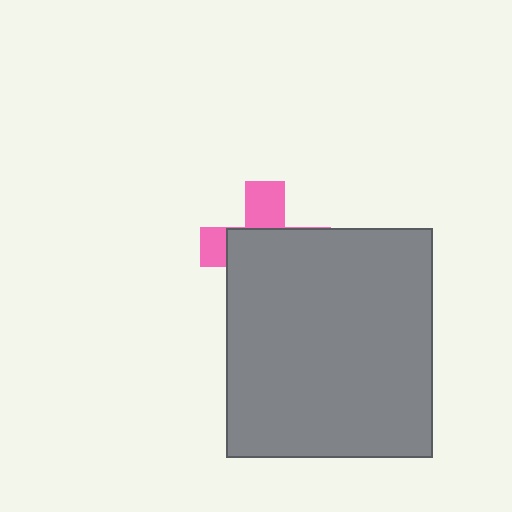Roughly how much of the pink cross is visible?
A small part of it is visible (roughly 32%).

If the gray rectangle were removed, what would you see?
You would see the complete pink cross.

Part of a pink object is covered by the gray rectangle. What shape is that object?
It is a cross.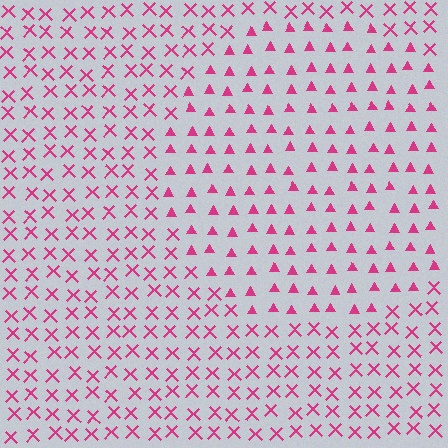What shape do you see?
I see a circle.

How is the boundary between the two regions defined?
The boundary is defined by a change in element shape: triangles inside vs. X marks outside. All elements share the same color and spacing.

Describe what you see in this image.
The image is filled with small magenta elements arranged in a uniform grid. A circle-shaped region contains triangles, while the surrounding area contains X marks. The boundary is defined purely by the change in element shape.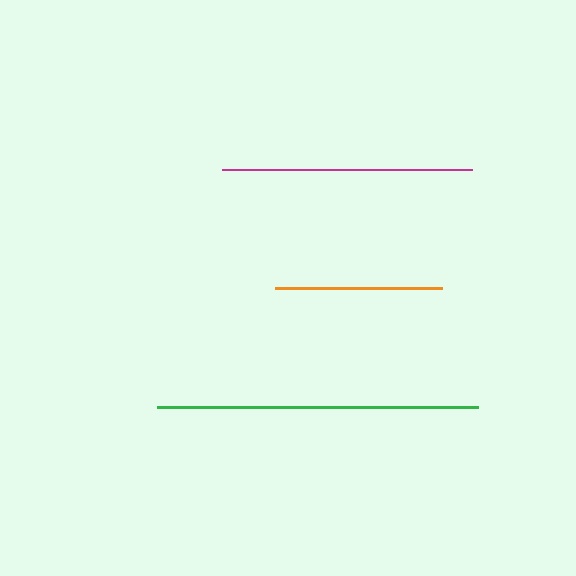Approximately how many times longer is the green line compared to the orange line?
The green line is approximately 1.9 times the length of the orange line.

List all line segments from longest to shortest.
From longest to shortest: green, magenta, orange.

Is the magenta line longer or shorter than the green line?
The green line is longer than the magenta line.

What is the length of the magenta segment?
The magenta segment is approximately 249 pixels long.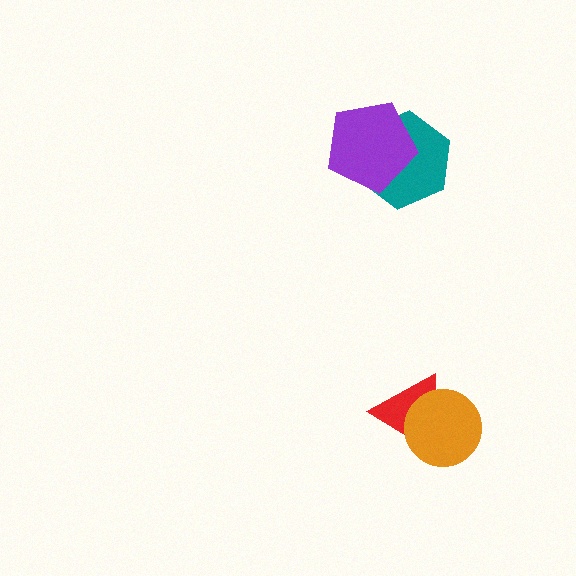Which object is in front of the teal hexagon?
The purple pentagon is in front of the teal hexagon.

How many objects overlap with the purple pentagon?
1 object overlaps with the purple pentagon.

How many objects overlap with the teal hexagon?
1 object overlaps with the teal hexagon.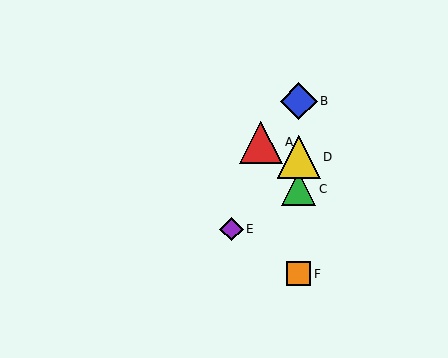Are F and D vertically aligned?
Yes, both are at x≈299.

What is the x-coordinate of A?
Object A is at x≈261.